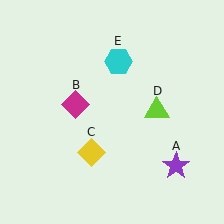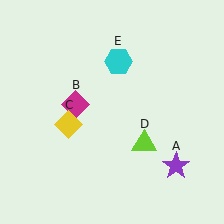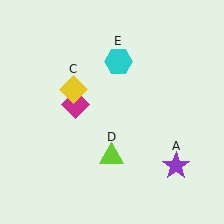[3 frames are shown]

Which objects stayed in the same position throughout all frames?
Purple star (object A) and magenta diamond (object B) and cyan hexagon (object E) remained stationary.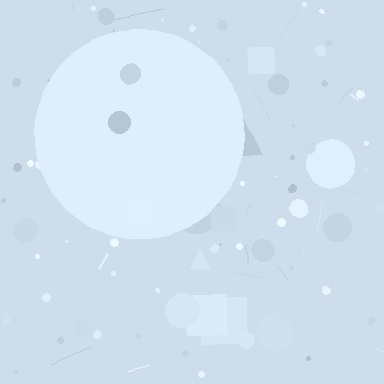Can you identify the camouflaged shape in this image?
The camouflaged shape is a circle.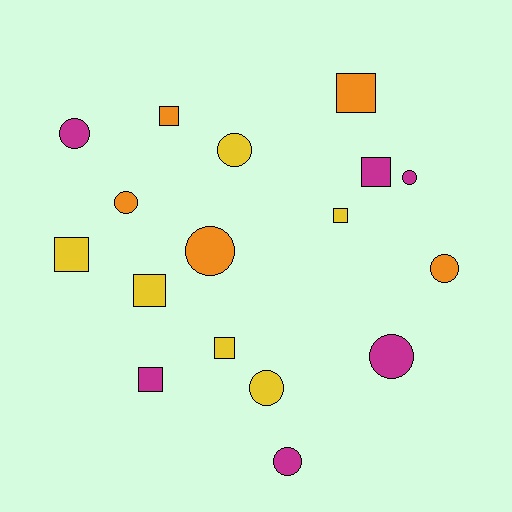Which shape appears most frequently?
Circle, with 9 objects.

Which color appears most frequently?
Yellow, with 6 objects.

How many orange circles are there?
There are 3 orange circles.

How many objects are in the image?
There are 17 objects.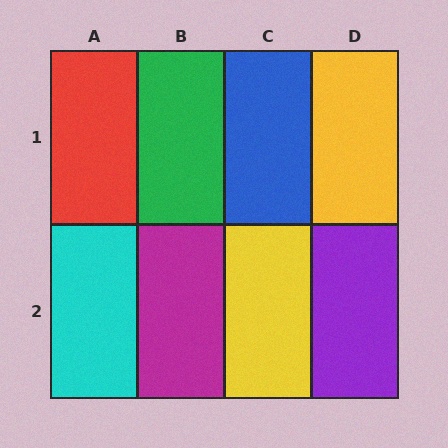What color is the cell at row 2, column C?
Yellow.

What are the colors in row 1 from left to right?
Red, green, blue, yellow.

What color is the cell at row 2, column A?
Cyan.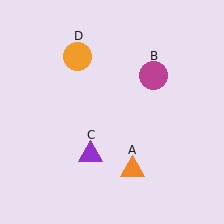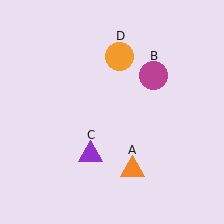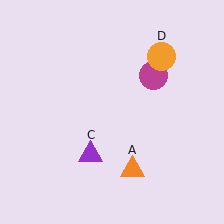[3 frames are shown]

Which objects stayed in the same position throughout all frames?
Orange triangle (object A) and magenta circle (object B) and purple triangle (object C) remained stationary.